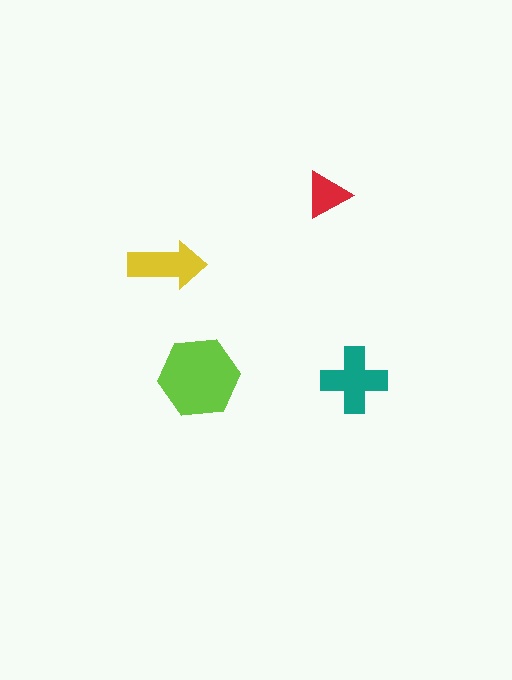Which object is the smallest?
The red triangle.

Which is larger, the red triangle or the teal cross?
The teal cross.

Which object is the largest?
The lime hexagon.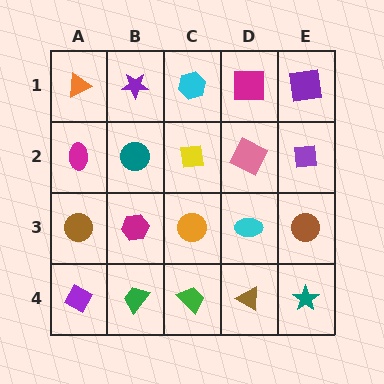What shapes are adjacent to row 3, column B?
A teal circle (row 2, column B), a green trapezoid (row 4, column B), a brown circle (row 3, column A), an orange circle (row 3, column C).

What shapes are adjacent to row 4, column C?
An orange circle (row 3, column C), a green trapezoid (row 4, column B), a brown triangle (row 4, column D).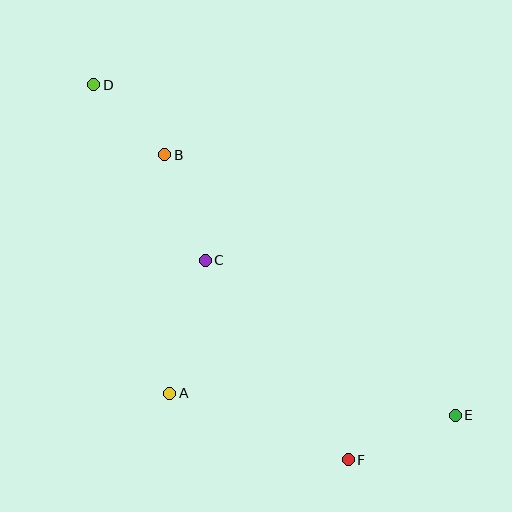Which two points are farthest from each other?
Points D and E are farthest from each other.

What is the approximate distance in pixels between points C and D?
The distance between C and D is approximately 208 pixels.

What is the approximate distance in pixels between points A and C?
The distance between A and C is approximately 138 pixels.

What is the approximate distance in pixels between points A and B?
The distance between A and B is approximately 239 pixels.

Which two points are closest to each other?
Points B and D are closest to each other.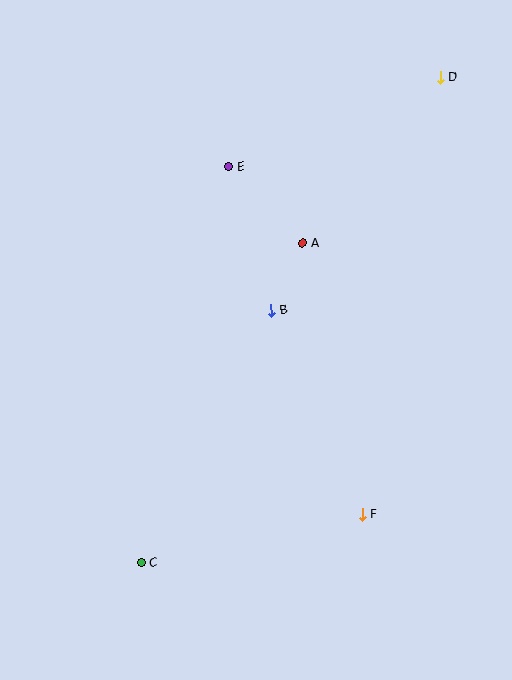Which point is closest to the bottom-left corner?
Point C is closest to the bottom-left corner.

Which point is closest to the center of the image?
Point B at (271, 310) is closest to the center.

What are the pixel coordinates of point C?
Point C is at (141, 563).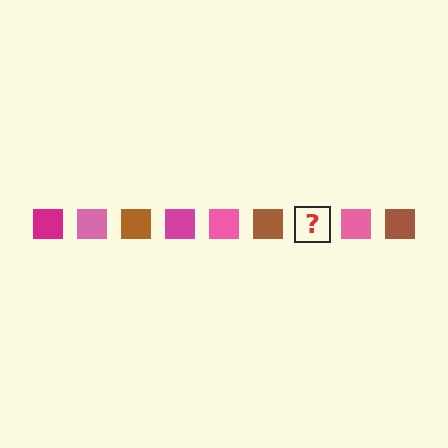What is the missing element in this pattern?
The missing element is a magenta square.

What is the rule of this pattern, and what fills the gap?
The rule is that the pattern cycles through magenta, pink, brown squares. The gap should be filled with a magenta square.